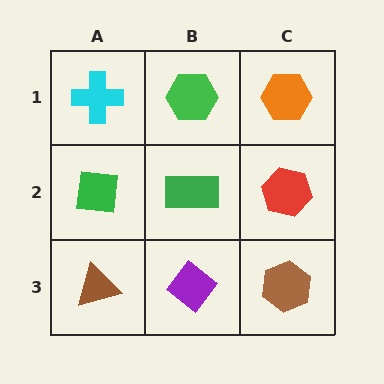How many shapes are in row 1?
3 shapes.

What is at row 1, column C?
An orange hexagon.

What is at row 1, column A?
A cyan cross.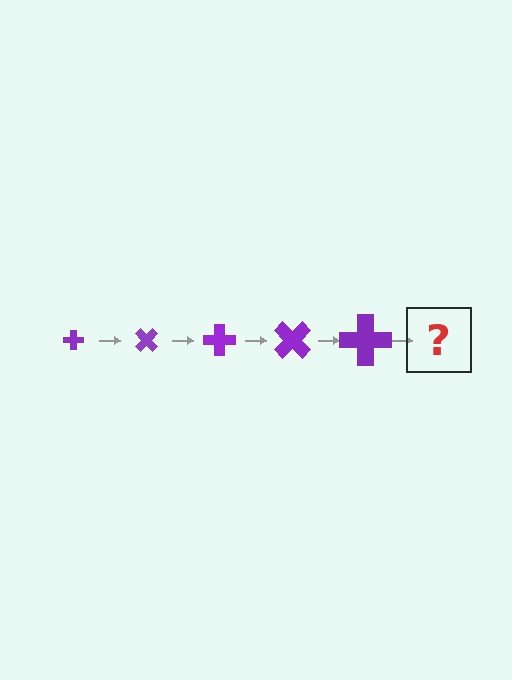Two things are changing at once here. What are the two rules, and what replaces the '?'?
The two rules are that the cross grows larger each step and it rotates 45 degrees each step. The '?' should be a cross, larger than the previous one and rotated 225 degrees from the start.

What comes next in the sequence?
The next element should be a cross, larger than the previous one and rotated 225 degrees from the start.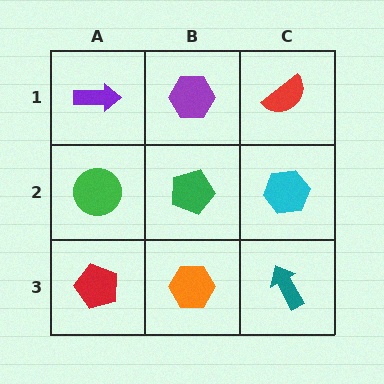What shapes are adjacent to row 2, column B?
A purple hexagon (row 1, column B), an orange hexagon (row 3, column B), a green circle (row 2, column A), a cyan hexagon (row 2, column C).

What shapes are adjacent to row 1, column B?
A green pentagon (row 2, column B), a purple arrow (row 1, column A), a red semicircle (row 1, column C).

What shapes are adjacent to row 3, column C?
A cyan hexagon (row 2, column C), an orange hexagon (row 3, column B).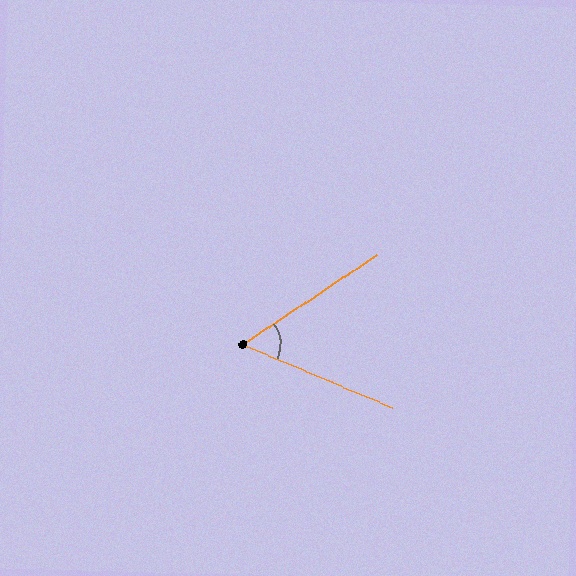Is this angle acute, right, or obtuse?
It is acute.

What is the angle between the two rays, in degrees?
Approximately 57 degrees.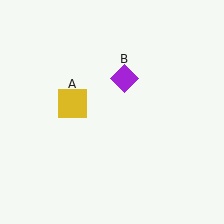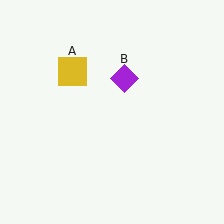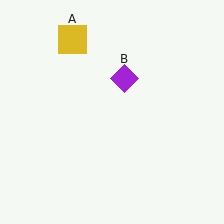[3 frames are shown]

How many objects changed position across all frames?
1 object changed position: yellow square (object A).